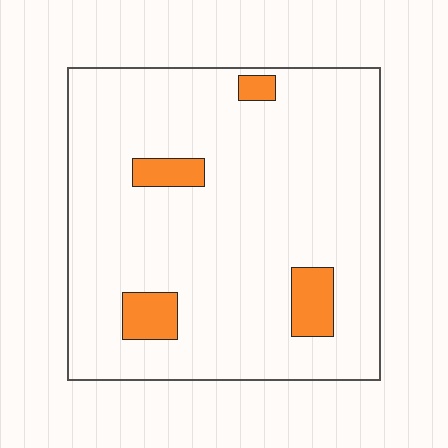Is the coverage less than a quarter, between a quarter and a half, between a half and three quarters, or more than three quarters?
Less than a quarter.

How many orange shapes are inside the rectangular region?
4.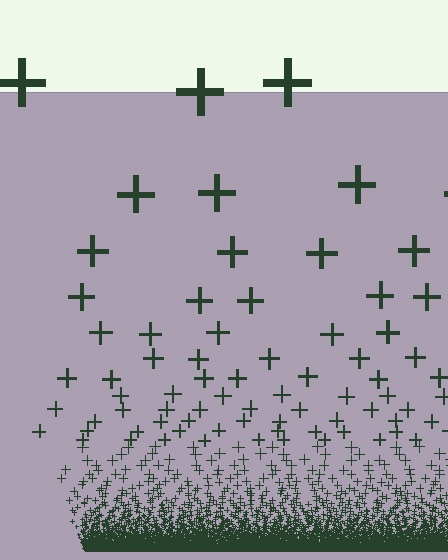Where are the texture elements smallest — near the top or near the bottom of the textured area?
Near the bottom.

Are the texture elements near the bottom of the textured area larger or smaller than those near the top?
Smaller. The gradient is inverted — elements near the bottom are smaller and denser.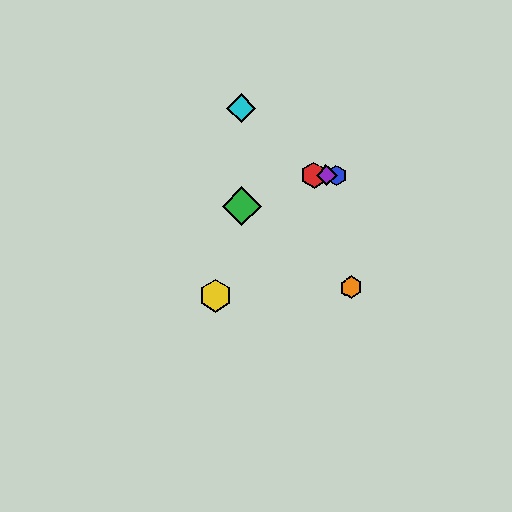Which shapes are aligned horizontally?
The red hexagon, the blue hexagon, the purple diamond are aligned horizontally.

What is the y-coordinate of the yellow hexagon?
The yellow hexagon is at y≈296.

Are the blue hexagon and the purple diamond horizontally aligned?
Yes, both are at y≈175.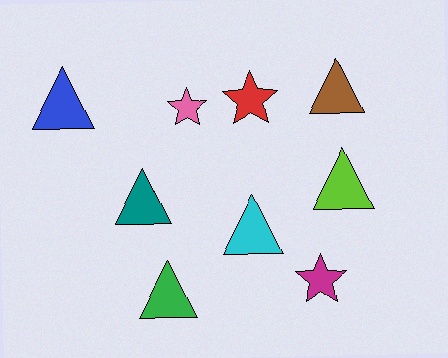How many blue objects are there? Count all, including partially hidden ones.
There is 1 blue object.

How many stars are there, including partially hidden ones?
There are 3 stars.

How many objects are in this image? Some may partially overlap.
There are 9 objects.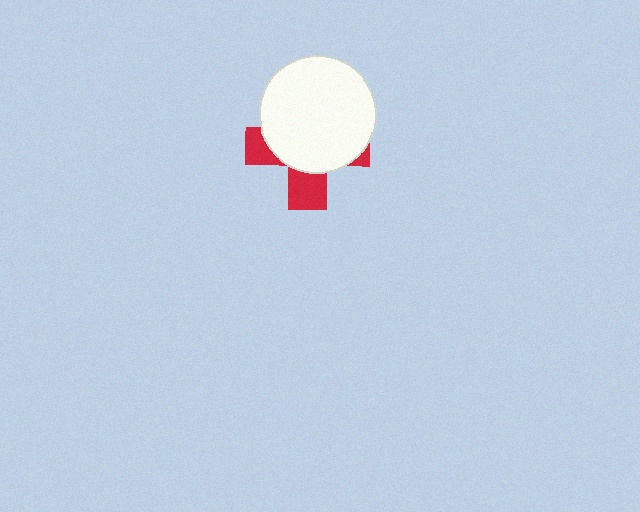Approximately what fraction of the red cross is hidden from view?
Roughly 68% of the red cross is hidden behind the white circle.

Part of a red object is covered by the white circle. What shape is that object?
It is a cross.